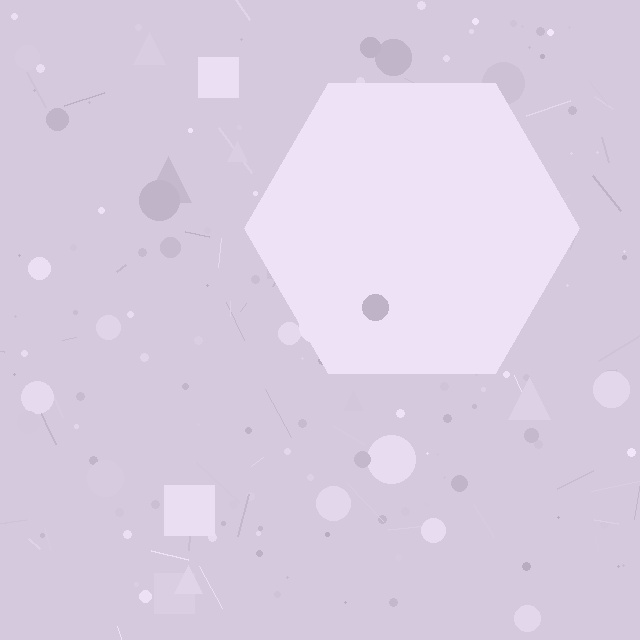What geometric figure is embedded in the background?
A hexagon is embedded in the background.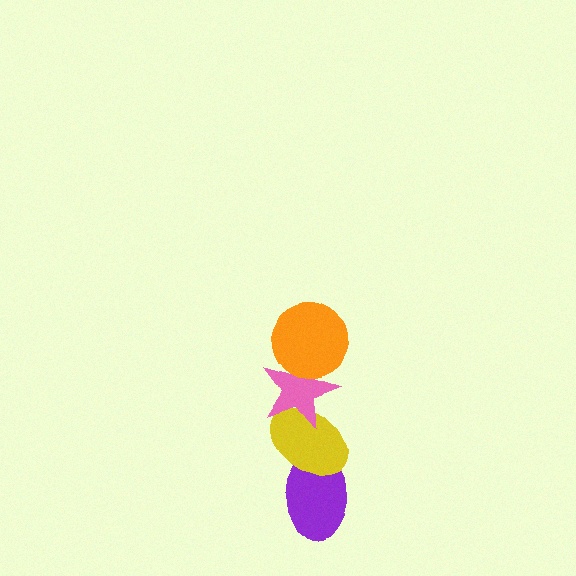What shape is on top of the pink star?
The orange circle is on top of the pink star.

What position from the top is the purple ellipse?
The purple ellipse is 4th from the top.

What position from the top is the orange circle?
The orange circle is 1st from the top.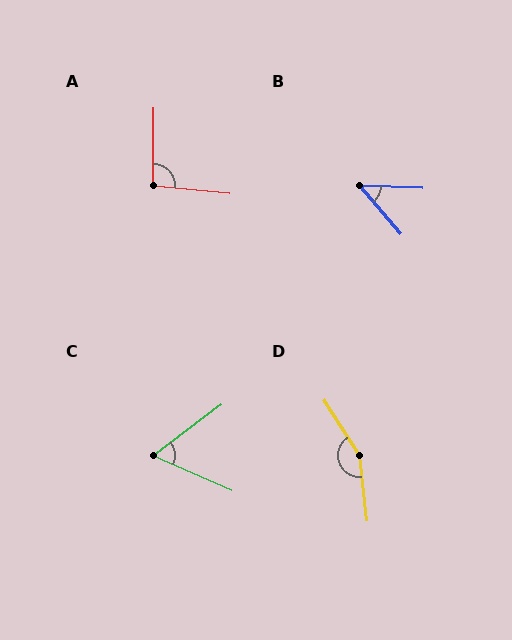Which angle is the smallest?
B, at approximately 48 degrees.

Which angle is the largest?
D, at approximately 154 degrees.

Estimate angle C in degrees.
Approximately 61 degrees.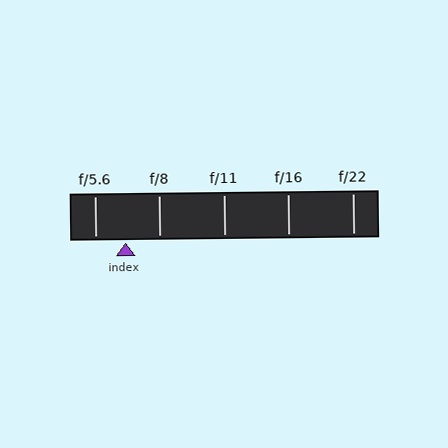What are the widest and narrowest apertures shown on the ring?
The widest aperture shown is f/5.6 and the narrowest is f/22.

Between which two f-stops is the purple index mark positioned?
The index mark is between f/5.6 and f/8.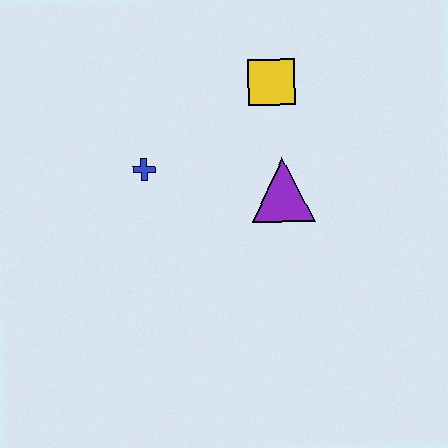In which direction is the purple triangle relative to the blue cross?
The purple triangle is to the right of the blue cross.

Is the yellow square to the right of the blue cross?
Yes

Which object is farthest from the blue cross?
The yellow square is farthest from the blue cross.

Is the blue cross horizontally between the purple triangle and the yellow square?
No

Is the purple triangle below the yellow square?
Yes